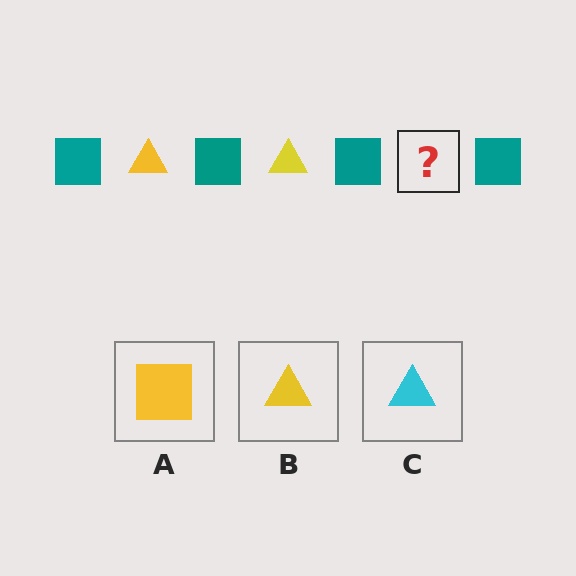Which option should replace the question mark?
Option B.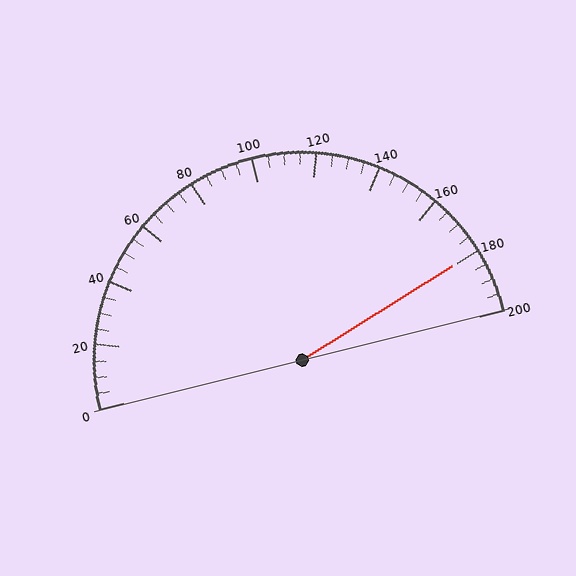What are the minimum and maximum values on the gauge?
The gauge ranges from 0 to 200.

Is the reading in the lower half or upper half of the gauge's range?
The reading is in the upper half of the range (0 to 200).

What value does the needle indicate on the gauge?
The needle indicates approximately 180.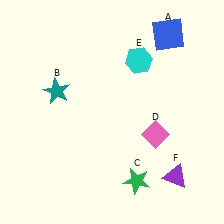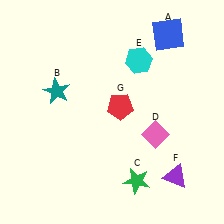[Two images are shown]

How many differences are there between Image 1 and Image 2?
There is 1 difference between the two images.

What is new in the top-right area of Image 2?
A red pentagon (G) was added in the top-right area of Image 2.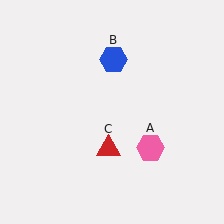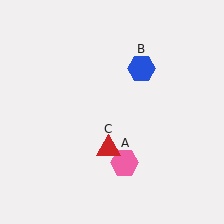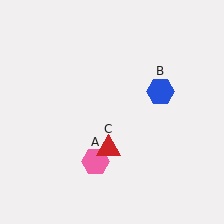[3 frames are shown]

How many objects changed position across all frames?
2 objects changed position: pink hexagon (object A), blue hexagon (object B).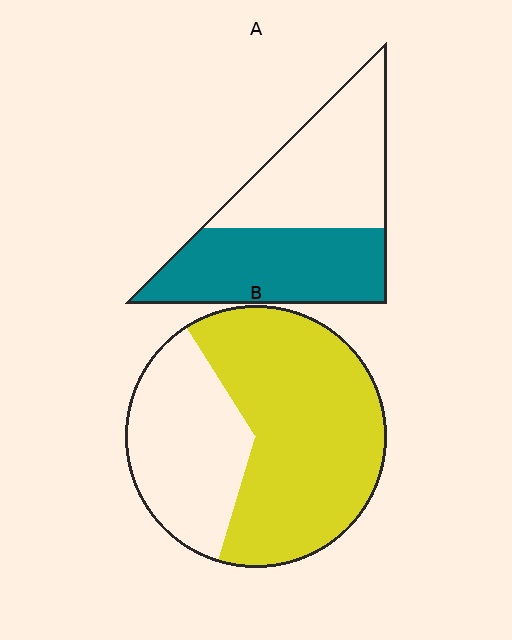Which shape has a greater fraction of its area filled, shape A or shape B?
Shape B.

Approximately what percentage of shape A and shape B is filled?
A is approximately 50% and B is approximately 65%.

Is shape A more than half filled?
Roughly half.